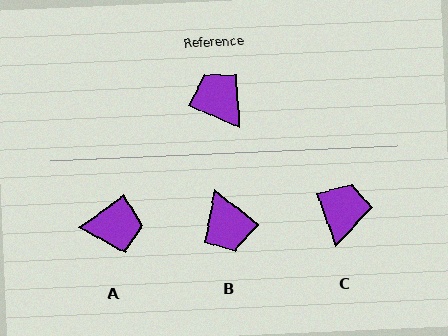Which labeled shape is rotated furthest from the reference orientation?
B, about 166 degrees away.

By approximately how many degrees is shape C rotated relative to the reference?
Approximately 47 degrees clockwise.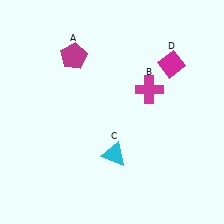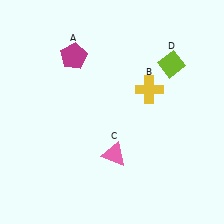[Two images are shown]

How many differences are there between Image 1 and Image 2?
There are 3 differences between the two images.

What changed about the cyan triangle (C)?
In Image 1, C is cyan. In Image 2, it changed to pink.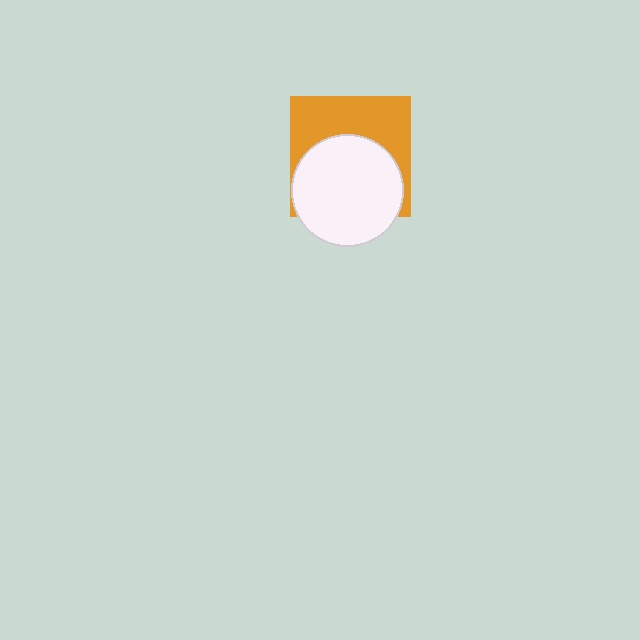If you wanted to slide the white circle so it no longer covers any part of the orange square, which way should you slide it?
Slide it down — that is the most direct way to separate the two shapes.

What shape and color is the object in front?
The object in front is a white circle.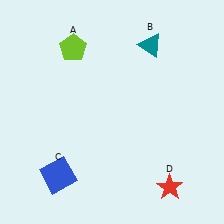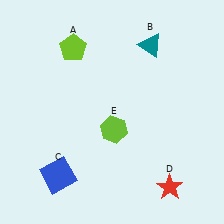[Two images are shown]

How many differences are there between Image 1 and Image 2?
There is 1 difference between the two images.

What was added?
A lime hexagon (E) was added in Image 2.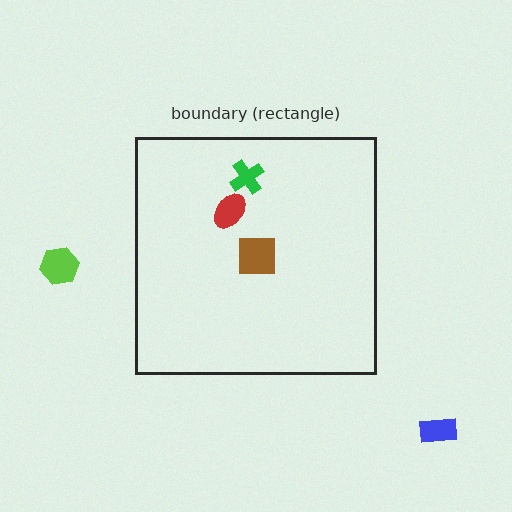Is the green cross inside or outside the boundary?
Inside.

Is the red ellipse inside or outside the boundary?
Inside.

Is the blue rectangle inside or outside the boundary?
Outside.